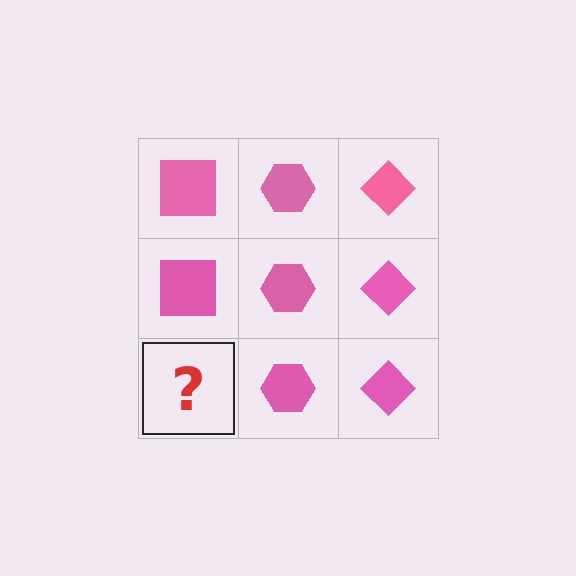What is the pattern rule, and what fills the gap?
The rule is that each column has a consistent shape. The gap should be filled with a pink square.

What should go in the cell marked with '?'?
The missing cell should contain a pink square.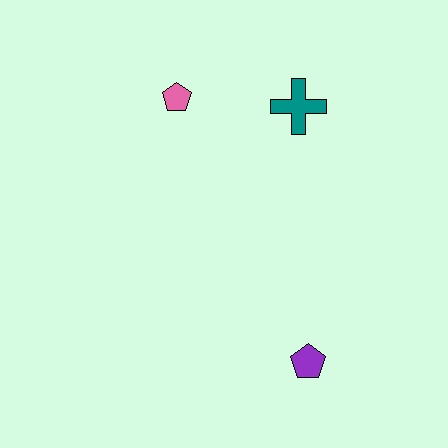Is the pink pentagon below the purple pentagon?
No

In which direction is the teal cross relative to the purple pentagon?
The teal cross is above the purple pentagon.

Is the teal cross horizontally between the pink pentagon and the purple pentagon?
Yes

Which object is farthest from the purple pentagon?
The pink pentagon is farthest from the purple pentagon.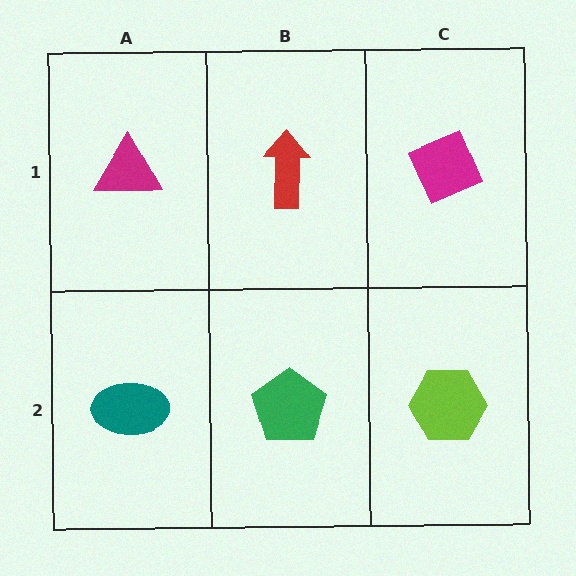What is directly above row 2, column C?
A magenta diamond.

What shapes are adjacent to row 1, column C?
A lime hexagon (row 2, column C), a red arrow (row 1, column B).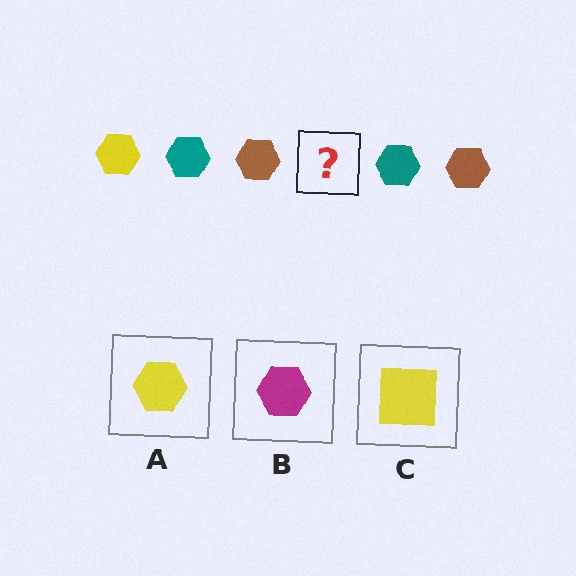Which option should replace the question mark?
Option A.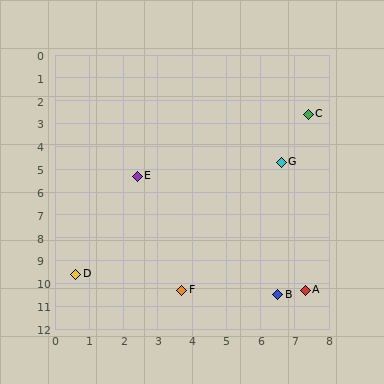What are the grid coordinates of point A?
Point A is at approximately (7.3, 10.3).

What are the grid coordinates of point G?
Point G is at approximately (6.6, 4.7).